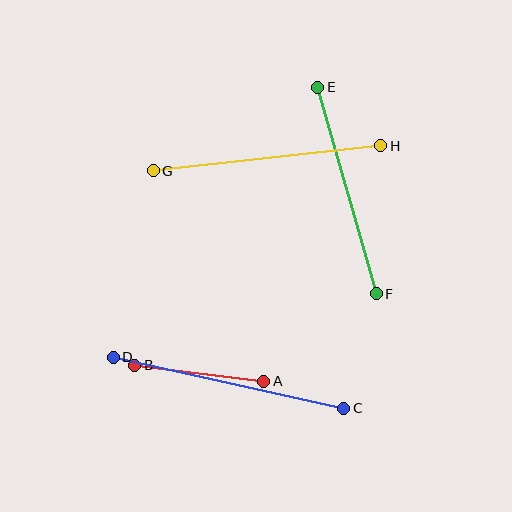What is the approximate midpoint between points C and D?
The midpoint is at approximately (228, 383) pixels.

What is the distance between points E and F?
The distance is approximately 215 pixels.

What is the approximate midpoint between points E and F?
The midpoint is at approximately (347, 190) pixels.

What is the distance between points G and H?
The distance is approximately 229 pixels.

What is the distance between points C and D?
The distance is approximately 236 pixels.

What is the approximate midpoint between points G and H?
The midpoint is at approximately (267, 158) pixels.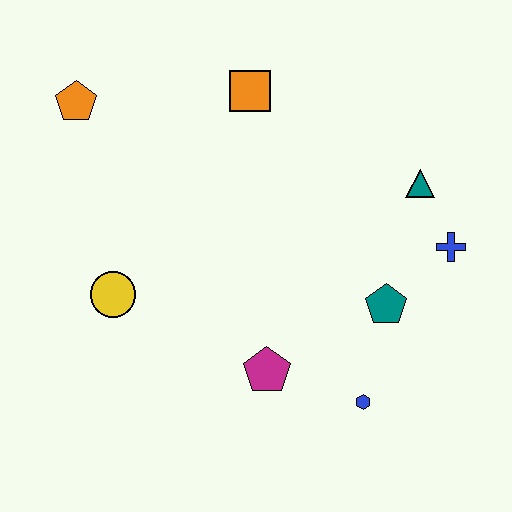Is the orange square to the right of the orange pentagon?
Yes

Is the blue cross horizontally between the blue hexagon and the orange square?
No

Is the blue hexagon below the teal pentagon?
Yes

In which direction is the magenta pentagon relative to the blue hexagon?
The magenta pentagon is to the left of the blue hexagon.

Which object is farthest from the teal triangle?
The orange pentagon is farthest from the teal triangle.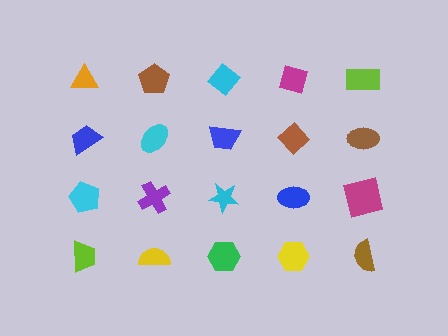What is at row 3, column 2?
A purple cross.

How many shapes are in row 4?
5 shapes.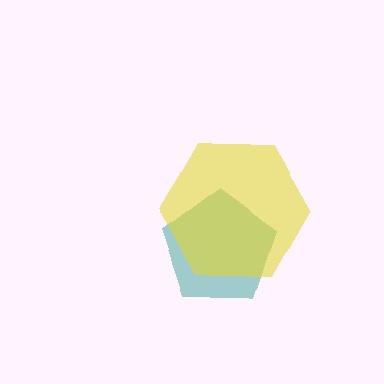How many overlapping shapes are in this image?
There are 2 overlapping shapes in the image.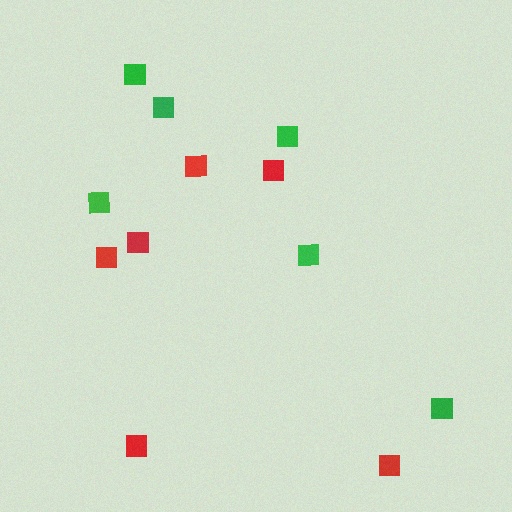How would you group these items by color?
There are 2 groups: one group of green squares (6) and one group of red squares (6).